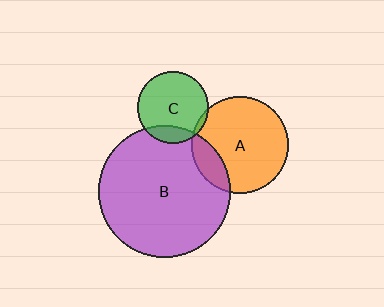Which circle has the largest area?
Circle B (purple).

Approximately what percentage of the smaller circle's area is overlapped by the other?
Approximately 15%.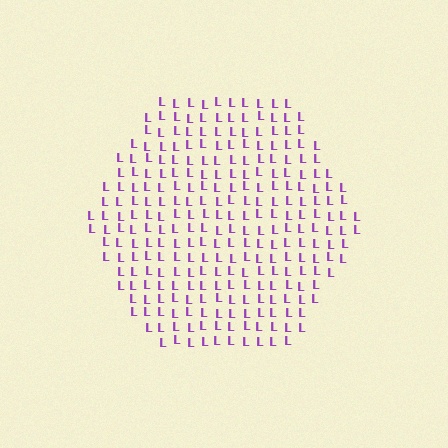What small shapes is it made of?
It is made of small letter L's.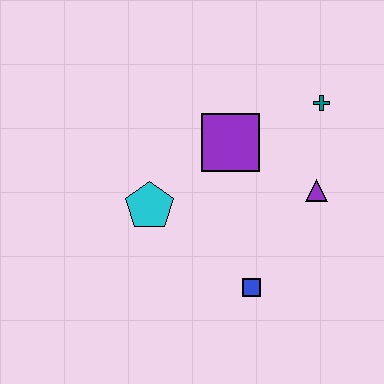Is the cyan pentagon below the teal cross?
Yes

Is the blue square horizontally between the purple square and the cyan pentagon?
No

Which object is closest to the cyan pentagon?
The purple square is closest to the cyan pentagon.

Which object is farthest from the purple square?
The blue square is farthest from the purple square.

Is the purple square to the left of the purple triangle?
Yes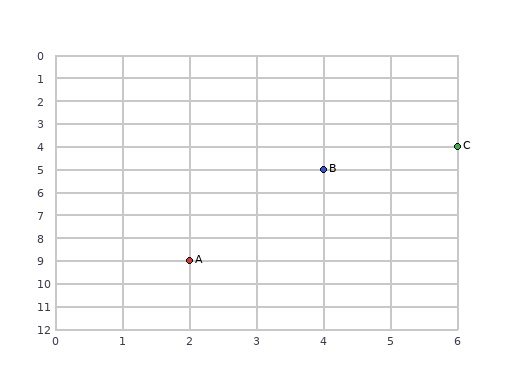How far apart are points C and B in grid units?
Points C and B are 2 columns and 1 row apart (about 2.2 grid units diagonally).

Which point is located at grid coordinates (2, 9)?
Point A is at (2, 9).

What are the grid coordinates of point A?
Point A is at grid coordinates (2, 9).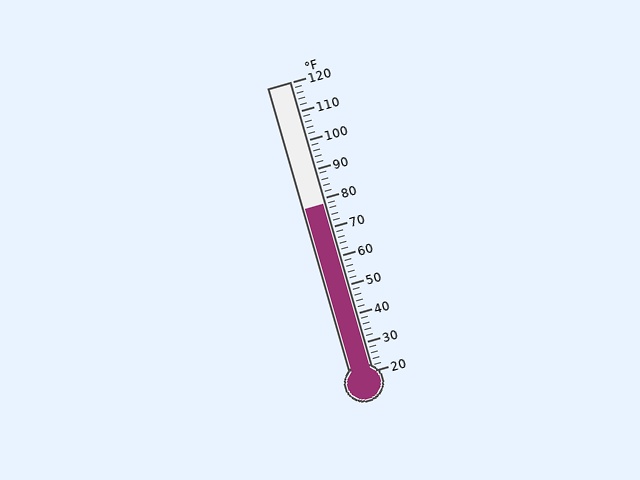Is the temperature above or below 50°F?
The temperature is above 50°F.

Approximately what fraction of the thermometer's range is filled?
The thermometer is filled to approximately 60% of its range.